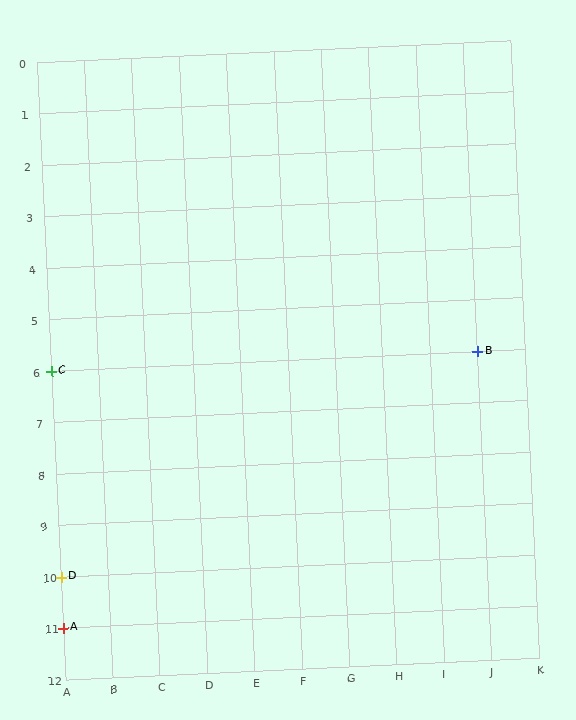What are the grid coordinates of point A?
Point A is at grid coordinates (A, 11).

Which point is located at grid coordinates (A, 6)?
Point C is at (A, 6).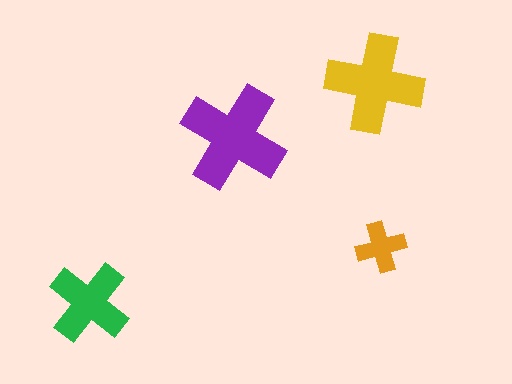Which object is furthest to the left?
The green cross is leftmost.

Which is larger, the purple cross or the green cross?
The purple one.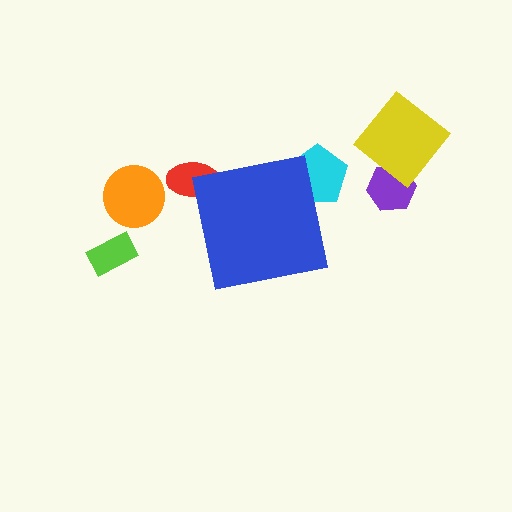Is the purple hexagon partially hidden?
No, the purple hexagon is fully visible.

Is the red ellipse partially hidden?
Yes, the red ellipse is partially hidden behind the blue square.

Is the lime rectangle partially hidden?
No, the lime rectangle is fully visible.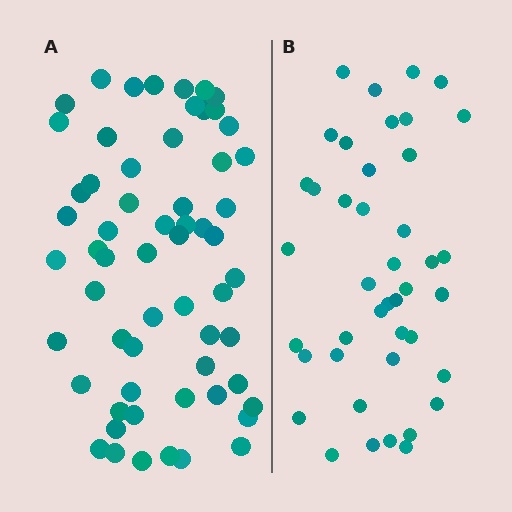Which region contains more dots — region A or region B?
Region A (the left region) has more dots.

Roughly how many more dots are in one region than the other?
Region A has approximately 20 more dots than region B.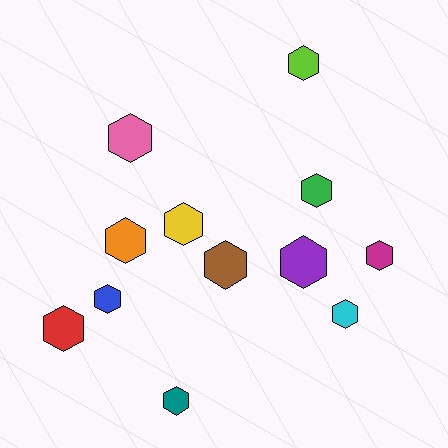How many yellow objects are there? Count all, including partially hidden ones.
There is 1 yellow object.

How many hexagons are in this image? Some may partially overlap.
There are 12 hexagons.